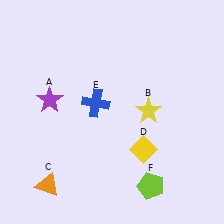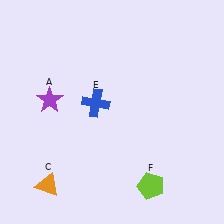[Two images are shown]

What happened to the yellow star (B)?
The yellow star (B) was removed in Image 2. It was in the top-right area of Image 1.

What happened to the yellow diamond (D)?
The yellow diamond (D) was removed in Image 2. It was in the bottom-right area of Image 1.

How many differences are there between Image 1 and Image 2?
There are 2 differences between the two images.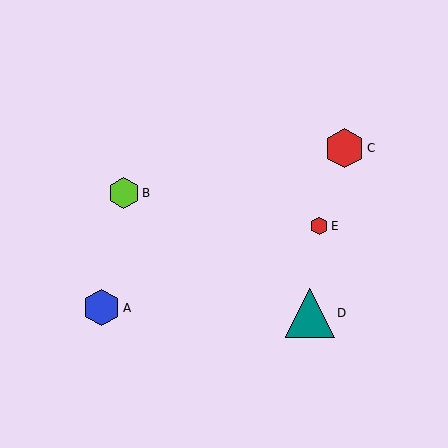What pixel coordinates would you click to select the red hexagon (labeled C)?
Click at (344, 148) to select the red hexagon C.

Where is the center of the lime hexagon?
The center of the lime hexagon is at (124, 193).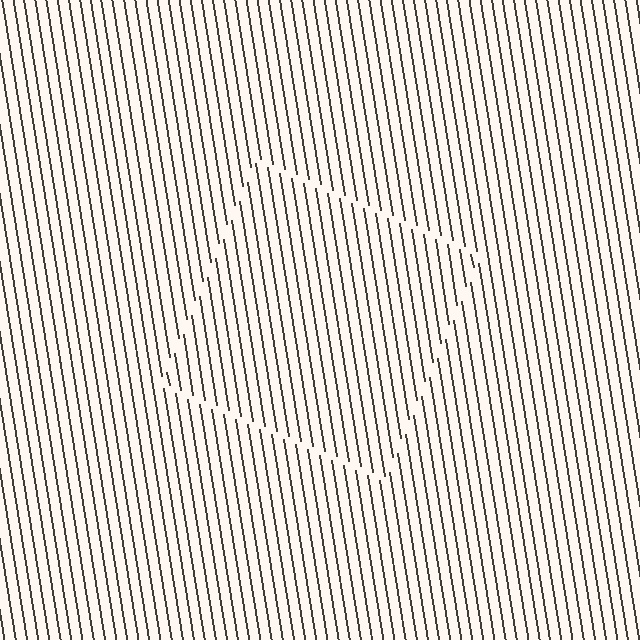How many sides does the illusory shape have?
4 sides — the line-ends trace a square.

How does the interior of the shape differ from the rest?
The interior of the shape contains the same grating, shifted by half a period — the contour is defined by the phase discontinuity where line-ends from the inner and outer gratings abut.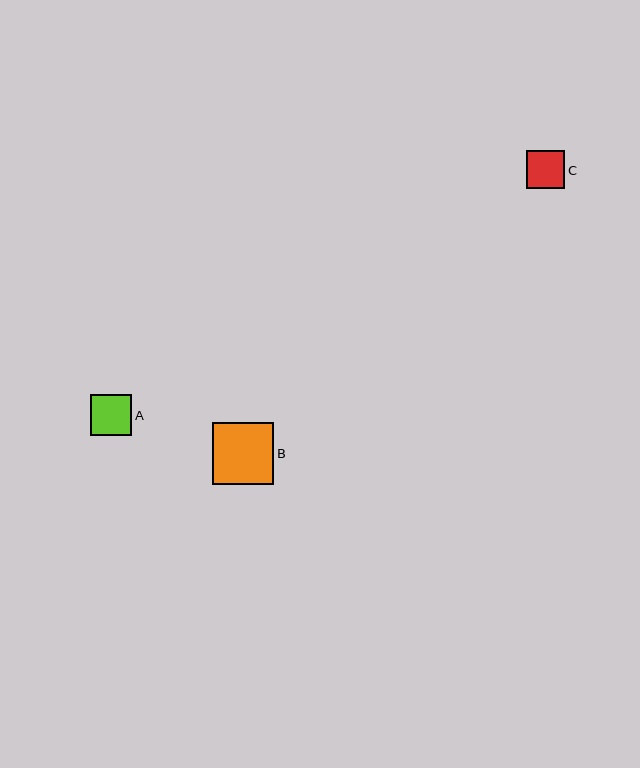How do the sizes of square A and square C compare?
Square A and square C are approximately the same size.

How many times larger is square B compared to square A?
Square B is approximately 1.5 times the size of square A.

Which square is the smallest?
Square C is the smallest with a size of approximately 38 pixels.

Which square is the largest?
Square B is the largest with a size of approximately 62 pixels.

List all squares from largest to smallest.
From largest to smallest: B, A, C.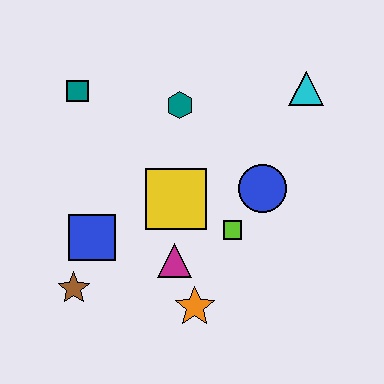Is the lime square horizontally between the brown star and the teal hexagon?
No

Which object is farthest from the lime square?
The teal square is farthest from the lime square.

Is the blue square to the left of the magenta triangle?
Yes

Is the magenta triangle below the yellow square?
Yes